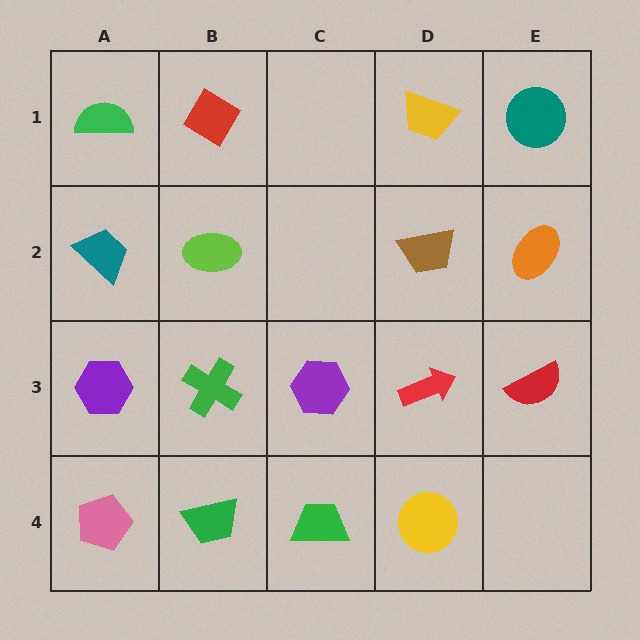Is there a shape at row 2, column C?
No, that cell is empty.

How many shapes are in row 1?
4 shapes.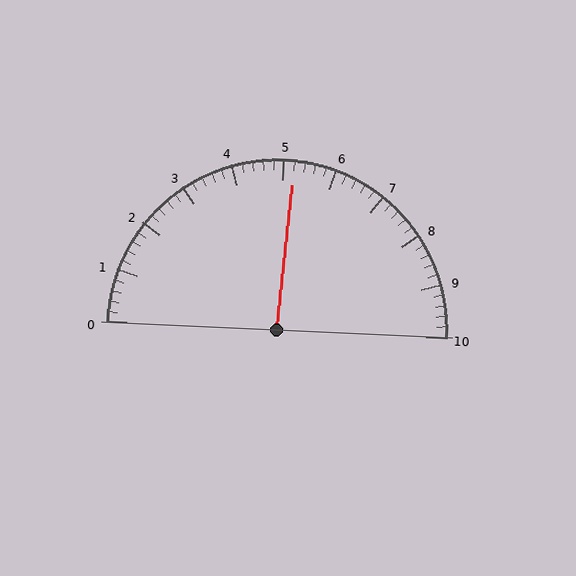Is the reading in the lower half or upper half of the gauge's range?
The reading is in the upper half of the range (0 to 10).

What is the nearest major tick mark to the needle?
The nearest major tick mark is 5.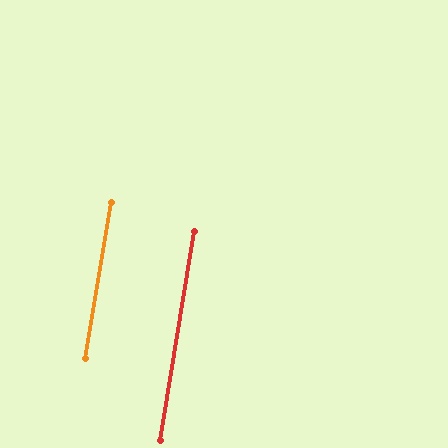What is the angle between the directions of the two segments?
Approximately 0 degrees.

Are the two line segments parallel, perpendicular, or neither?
Parallel — their directions differ by only 0.4°.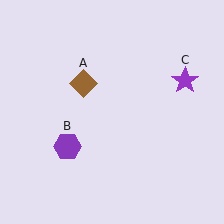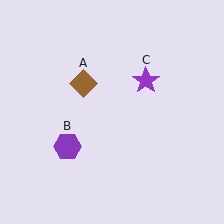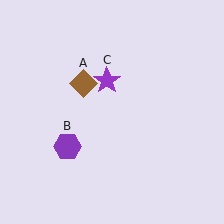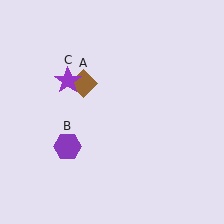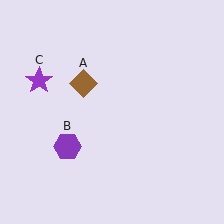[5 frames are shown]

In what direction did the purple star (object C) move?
The purple star (object C) moved left.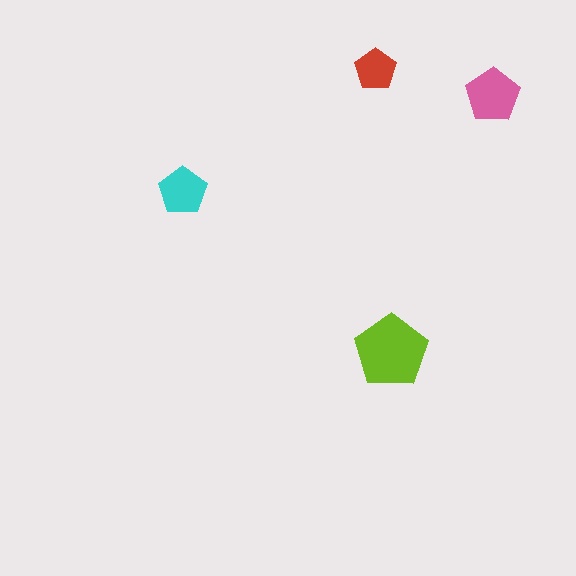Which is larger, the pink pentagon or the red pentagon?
The pink one.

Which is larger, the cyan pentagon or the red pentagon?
The cyan one.